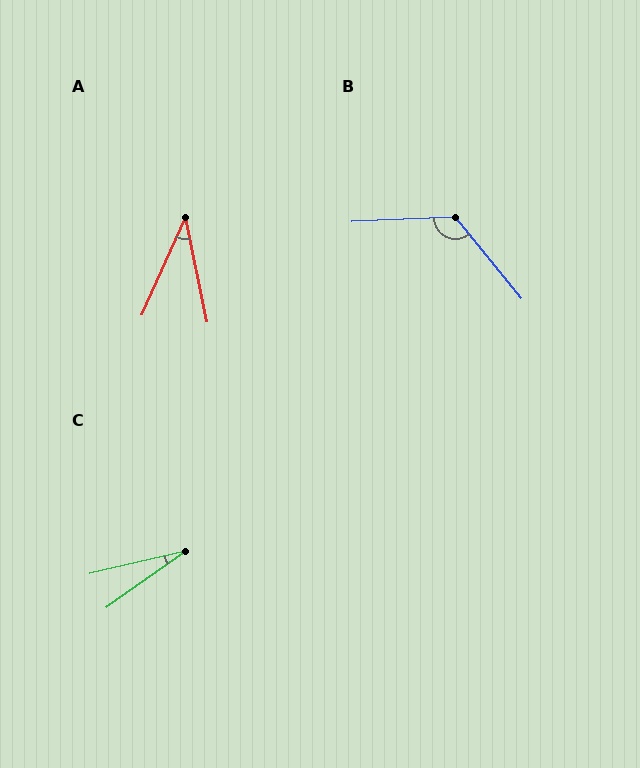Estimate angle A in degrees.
Approximately 36 degrees.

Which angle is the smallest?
C, at approximately 22 degrees.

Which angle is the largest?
B, at approximately 127 degrees.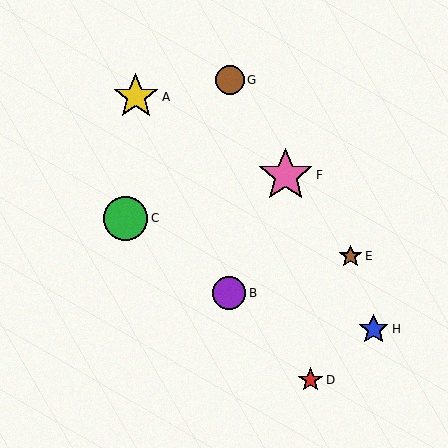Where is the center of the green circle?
The center of the green circle is at (126, 218).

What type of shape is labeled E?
Shape E is a brown star.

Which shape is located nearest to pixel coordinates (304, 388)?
The red star (labeled D) at (310, 380) is nearest to that location.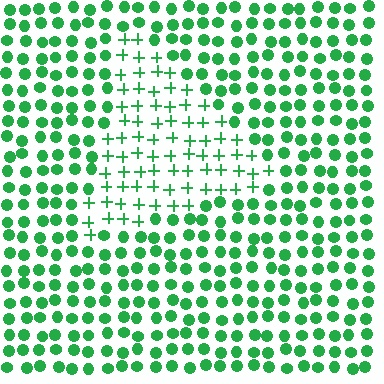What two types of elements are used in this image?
The image uses plus signs inside the triangle region and circles outside it.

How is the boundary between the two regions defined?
The boundary is defined by a change in element shape: plus signs inside vs. circles outside. All elements share the same color and spacing.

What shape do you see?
I see a triangle.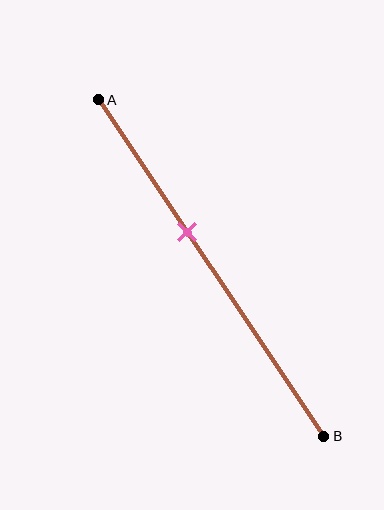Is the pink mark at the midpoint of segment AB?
No, the mark is at about 40% from A, not at the 50% midpoint.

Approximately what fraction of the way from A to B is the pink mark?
The pink mark is approximately 40% of the way from A to B.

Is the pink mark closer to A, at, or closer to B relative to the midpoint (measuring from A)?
The pink mark is closer to point A than the midpoint of segment AB.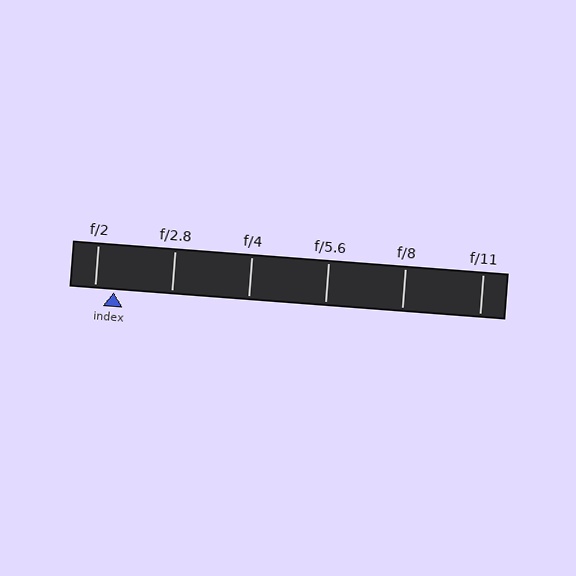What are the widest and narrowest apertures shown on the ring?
The widest aperture shown is f/2 and the narrowest is f/11.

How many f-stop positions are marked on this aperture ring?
There are 6 f-stop positions marked.